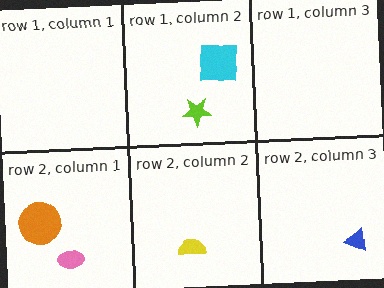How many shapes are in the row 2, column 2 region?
1.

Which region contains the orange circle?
The row 2, column 1 region.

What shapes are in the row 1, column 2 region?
The lime star, the cyan square.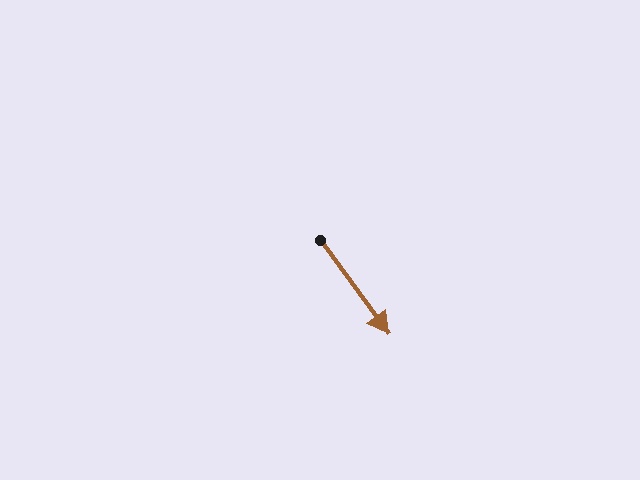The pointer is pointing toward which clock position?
Roughly 5 o'clock.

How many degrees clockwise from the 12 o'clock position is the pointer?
Approximately 144 degrees.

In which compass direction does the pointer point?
Southeast.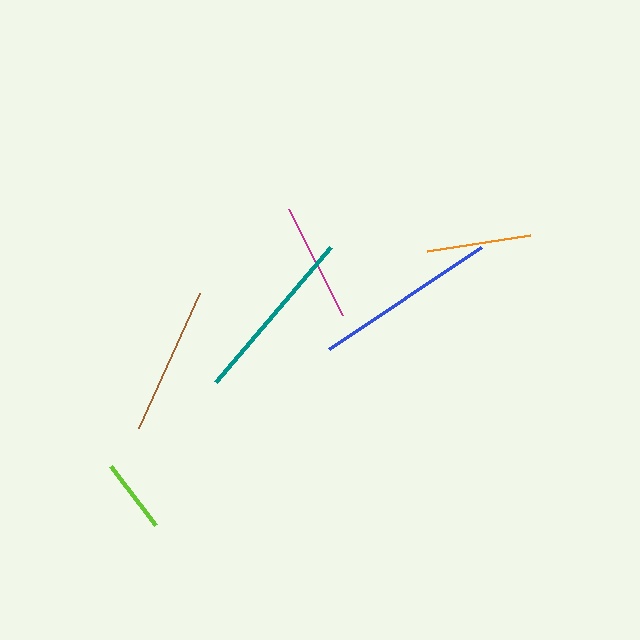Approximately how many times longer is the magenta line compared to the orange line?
The magenta line is approximately 1.1 times the length of the orange line.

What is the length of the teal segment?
The teal segment is approximately 177 pixels long.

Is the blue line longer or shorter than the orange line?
The blue line is longer than the orange line.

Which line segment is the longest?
The blue line is the longest at approximately 183 pixels.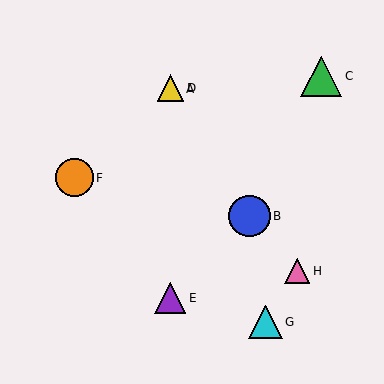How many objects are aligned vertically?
3 objects (A, D, E) are aligned vertically.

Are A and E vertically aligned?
Yes, both are at x≈170.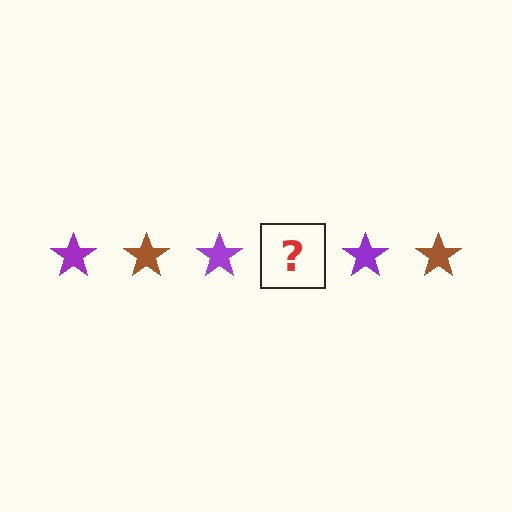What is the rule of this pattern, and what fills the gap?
The rule is that the pattern cycles through purple, brown stars. The gap should be filled with a brown star.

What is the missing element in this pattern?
The missing element is a brown star.